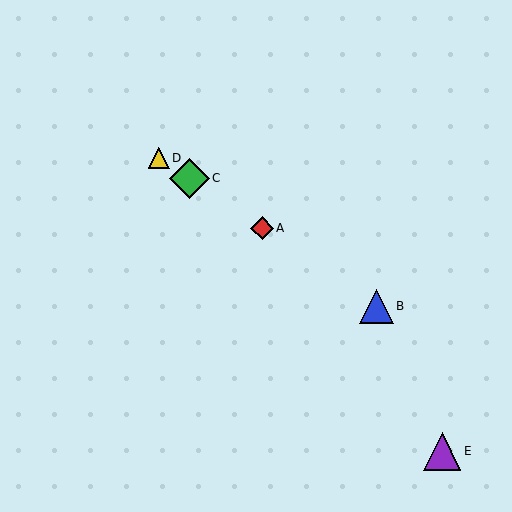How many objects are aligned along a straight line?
4 objects (A, B, C, D) are aligned along a straight line.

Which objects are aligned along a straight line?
Objects A, B, C, D are aligned along a straight line.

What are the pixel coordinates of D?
Object D is at (159, 158).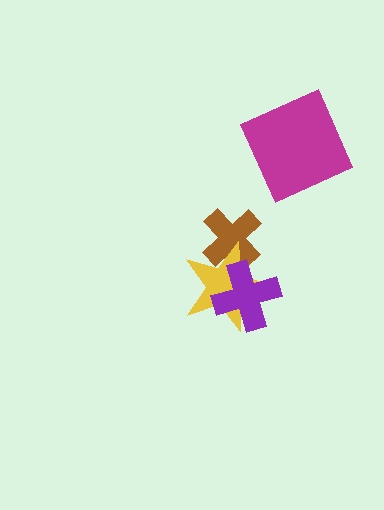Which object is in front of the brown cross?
The yellow star is in front of the brown cross.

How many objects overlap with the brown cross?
1 object overlaps with the brown cross.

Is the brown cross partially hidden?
Yes, it is partially covered by another shape.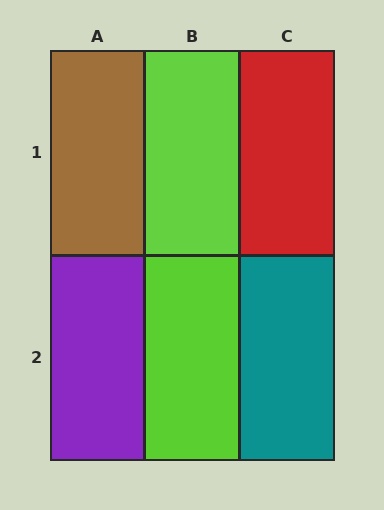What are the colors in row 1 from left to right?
Brown, lime, red.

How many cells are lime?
2 cells are lime.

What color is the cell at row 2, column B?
Lime.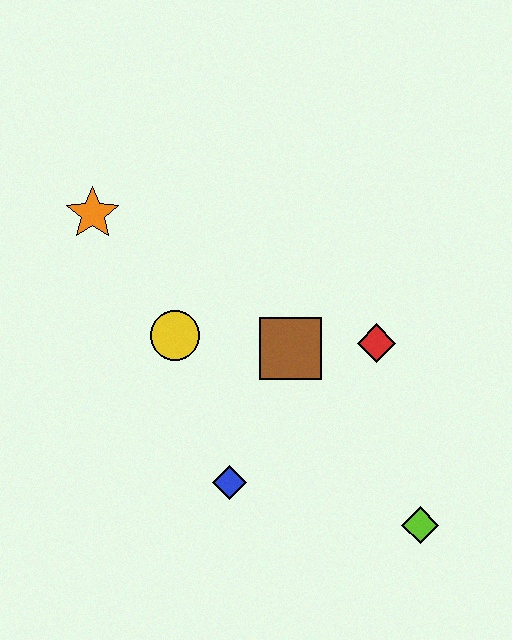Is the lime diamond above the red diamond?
No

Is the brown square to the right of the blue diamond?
Yes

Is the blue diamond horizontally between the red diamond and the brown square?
No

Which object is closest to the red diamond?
The brown square is closest to the red diamond.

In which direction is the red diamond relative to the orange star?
The red diamond is to the right of the orange star.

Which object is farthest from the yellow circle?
The lime diamond is farthest from the yellow circle.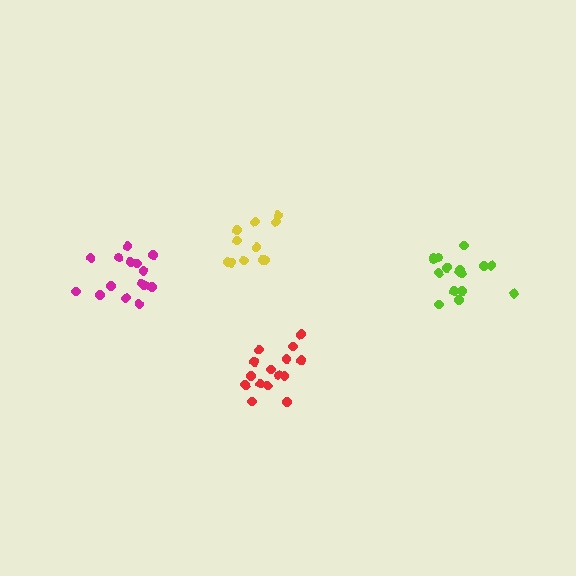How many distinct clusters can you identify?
There are 4 distinct clusters.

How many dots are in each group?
Group 1: 11 dots, Group 2: 15 dots, Group 3: 16 dots, Group 4: 15 dots (57 total).